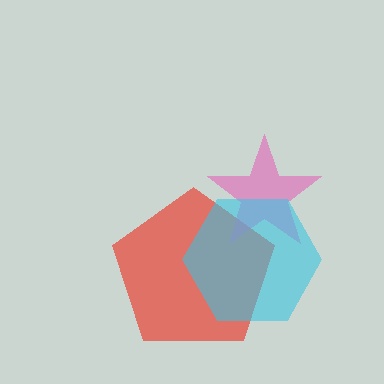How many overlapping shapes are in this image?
There are 3 overlapping shapes in the image.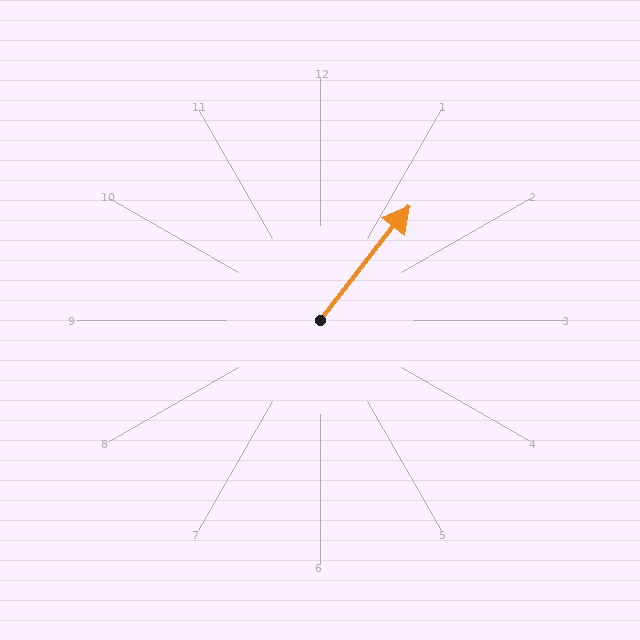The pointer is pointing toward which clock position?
Roughly 1 o'clock.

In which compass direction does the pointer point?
Northeast.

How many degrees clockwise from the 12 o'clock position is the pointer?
Approximately 38 degrees.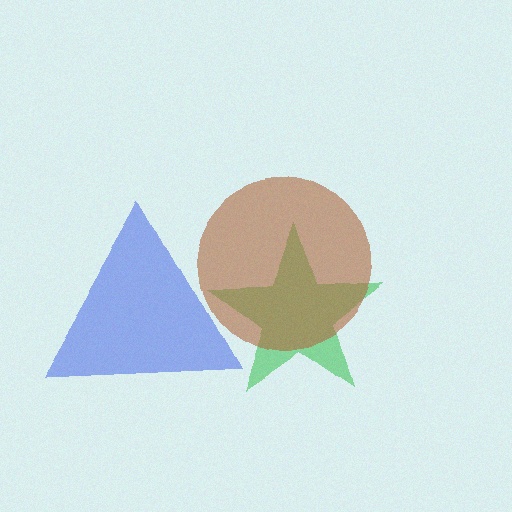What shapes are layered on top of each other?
The layered shapes are: a blue triangle, a green star, a brown circle.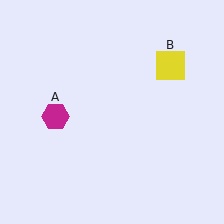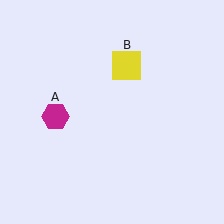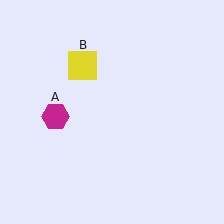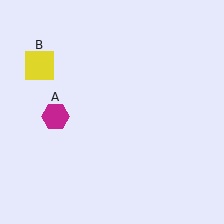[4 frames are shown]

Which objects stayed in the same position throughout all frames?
Magenta hexagon (object A) remained stationary.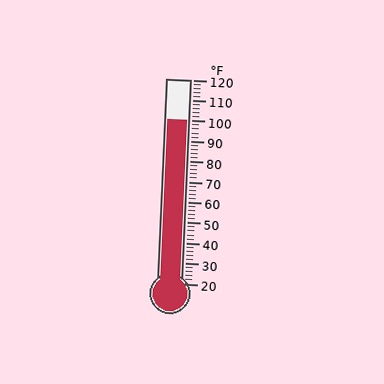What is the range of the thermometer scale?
The thermometer scale ranges from 20°F to 120°F.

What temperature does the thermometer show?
The thermometer shows approximately 100°F.